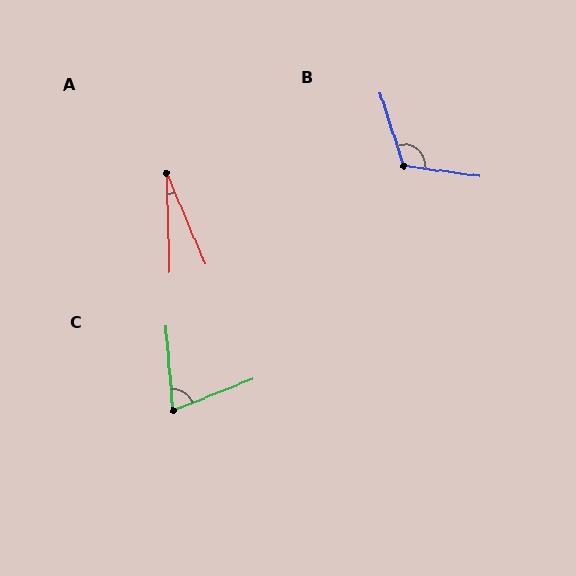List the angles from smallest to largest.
A (21°), C (73°), B (116°).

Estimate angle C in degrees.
Approximately 73 degrees.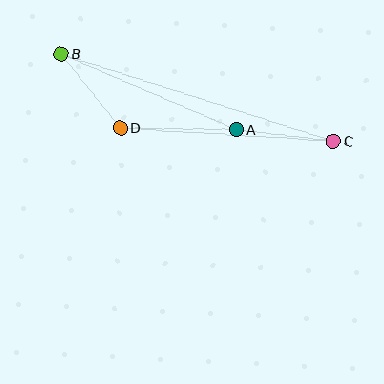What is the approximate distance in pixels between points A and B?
The distance between A and B is approximately 191 pixels.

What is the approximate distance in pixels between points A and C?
The distance between A and C is approximately 98 pixels.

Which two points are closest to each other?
Points B and D are closest to each other.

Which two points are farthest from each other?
Points B and C are farthest from each other.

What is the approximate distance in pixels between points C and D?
The distance between C and D is approximately 214 pixels.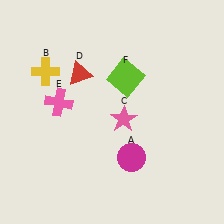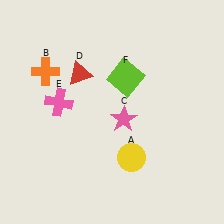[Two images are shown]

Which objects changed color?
A changed from magenta to yellow. B changed from yellow to orange.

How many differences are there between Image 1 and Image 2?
There are 2 differences between the two images.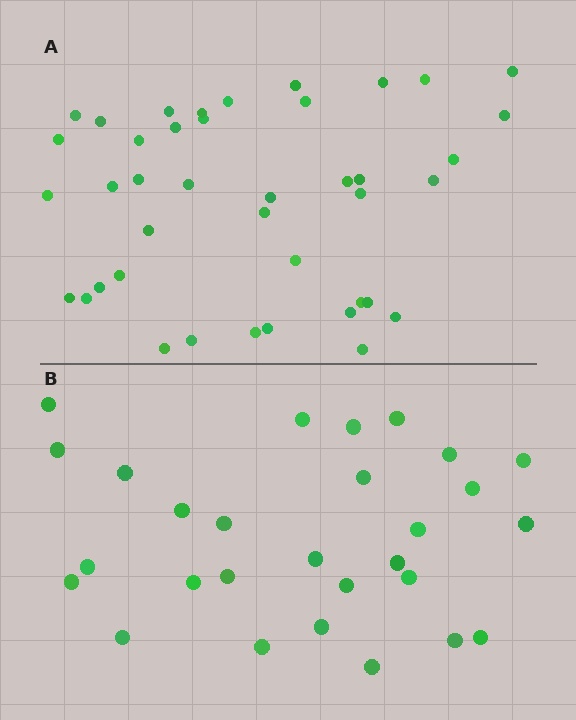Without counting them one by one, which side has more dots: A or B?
Region A (the top region) has more dots.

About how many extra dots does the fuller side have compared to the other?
Region A has approximately 15 more dots than region B.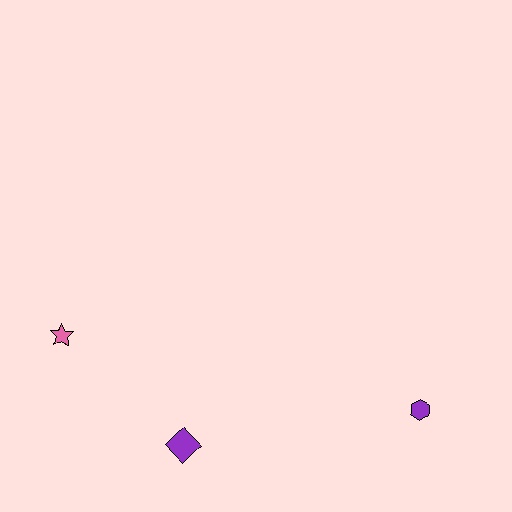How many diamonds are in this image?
There is 1 diamond.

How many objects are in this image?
There are 3 objects.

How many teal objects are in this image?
There are no teal objects.